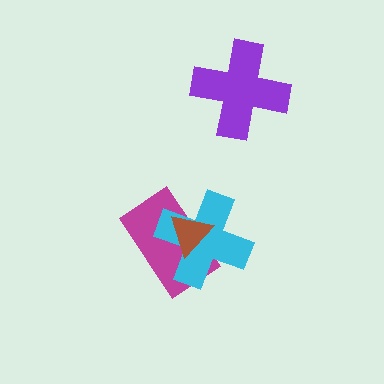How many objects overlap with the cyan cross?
2 objects overlap with the cyan cross.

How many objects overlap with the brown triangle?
2 objects overlap with the brown triangle.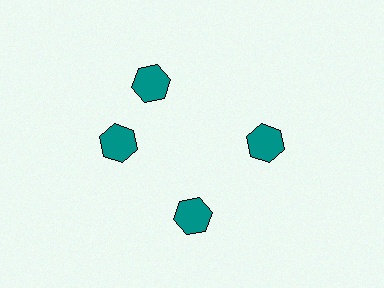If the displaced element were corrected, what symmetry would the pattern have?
It would have 4-fold rotational symmetry — the pattern would map onto itself every 90 degrees.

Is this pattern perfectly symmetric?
No. The 4 teal hexagons are arranged in a ring, but one element near the 12 o'clock position is rotated out of alignment along the ring, breaking the 4-fold rotational symmetry.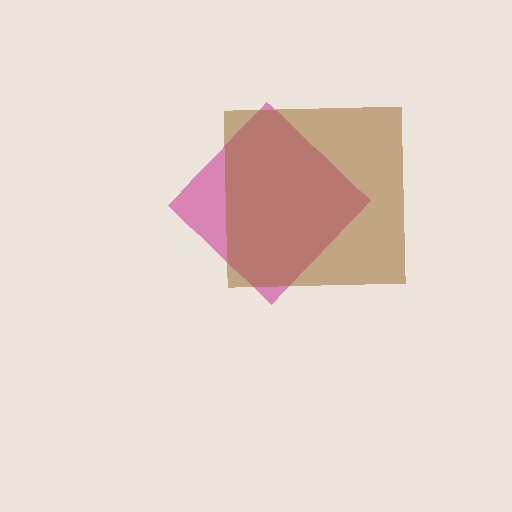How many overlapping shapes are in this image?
There are 2 overlapping shapes in the image.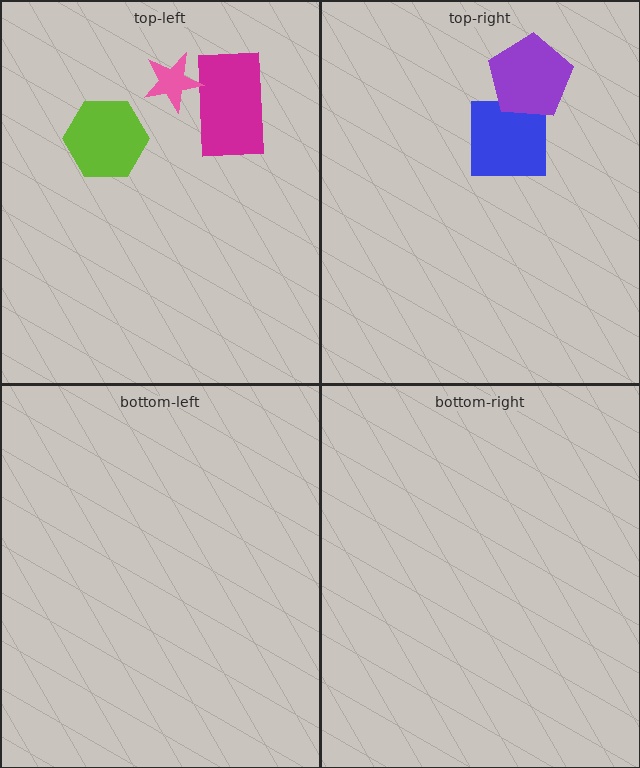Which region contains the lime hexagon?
The top-left region.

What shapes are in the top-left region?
The magenta rectangle, the lime hexagon, the pink star.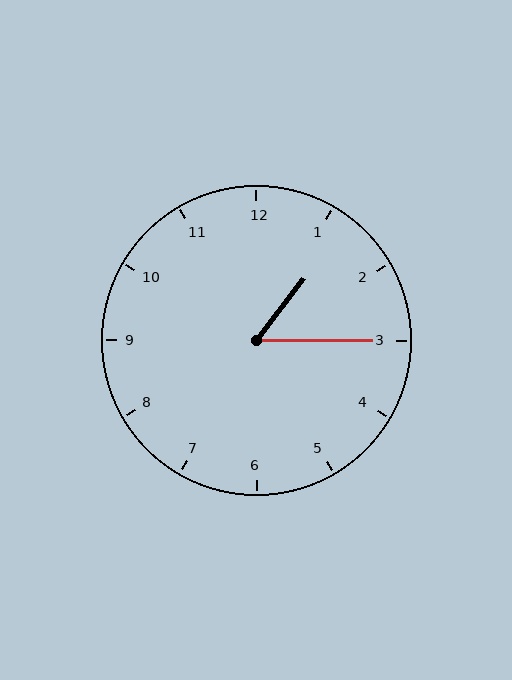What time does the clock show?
1:15.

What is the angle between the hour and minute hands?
Approximately 52 degrees.